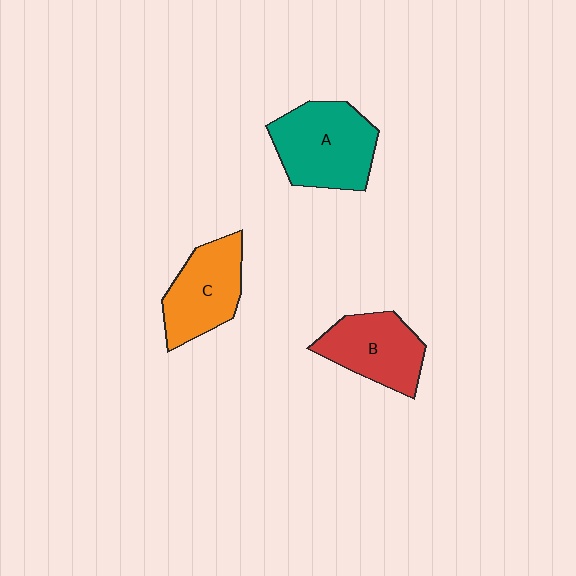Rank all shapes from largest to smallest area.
From largest to smallest: A (teal), C (orange), B (red).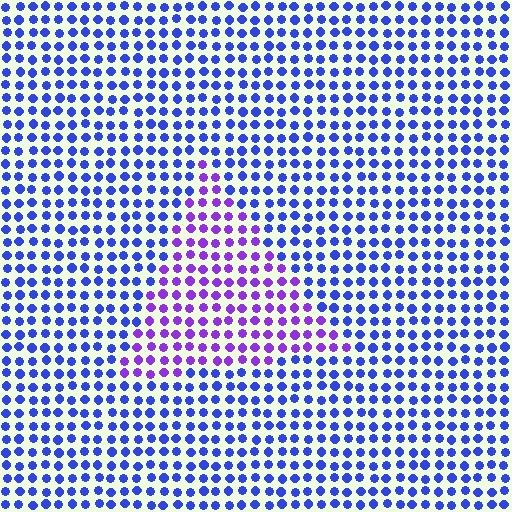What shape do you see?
I see a triangle.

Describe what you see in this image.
The image is filled with small blue elements in a uniform arrangement. A triangle-shaped region is visible where the elements are tinted to a slightly different hue, forming a subtle color boundary.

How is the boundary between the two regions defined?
The boundary is defined purely by a slight shift in hue (about 41 degrees). Spacing, size, and orientation are identical on both sides.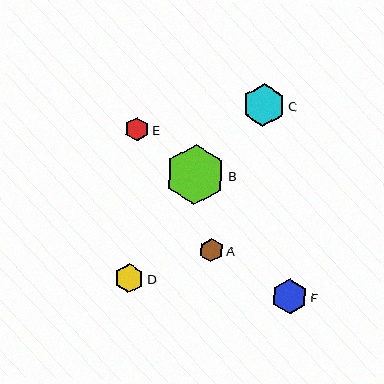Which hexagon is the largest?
Hexagon B is the largest with a size of approximately 60 pixels.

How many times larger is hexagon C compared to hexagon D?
Hexagon C is approximately 1.4 times the size of hexagon D.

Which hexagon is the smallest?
Hexagon E is the smallest with a size of approximately 23 pixels.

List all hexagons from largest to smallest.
From largest to smallest: B, C, F, D, A, E.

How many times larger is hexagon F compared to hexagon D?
Hexagon F is approximately 1.2 times the size of hexagon D.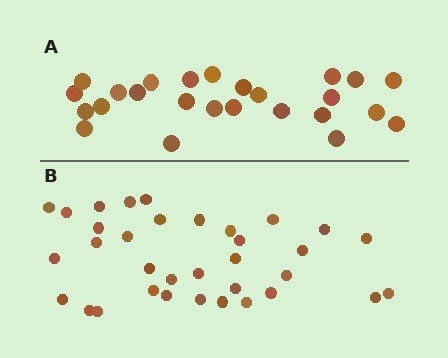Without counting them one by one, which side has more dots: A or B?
Region B (the bottom region) has more dots.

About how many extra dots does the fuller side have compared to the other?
Region B has roughly 8 or so more dots than region A.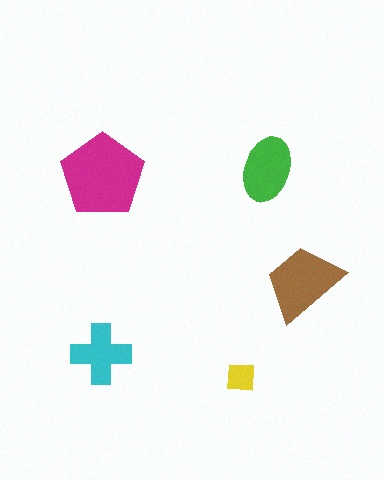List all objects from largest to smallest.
The magenta pentagon, the brown trapezoid, the green ellipse, the cyan cross, the yellow square.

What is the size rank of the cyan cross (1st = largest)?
4th.